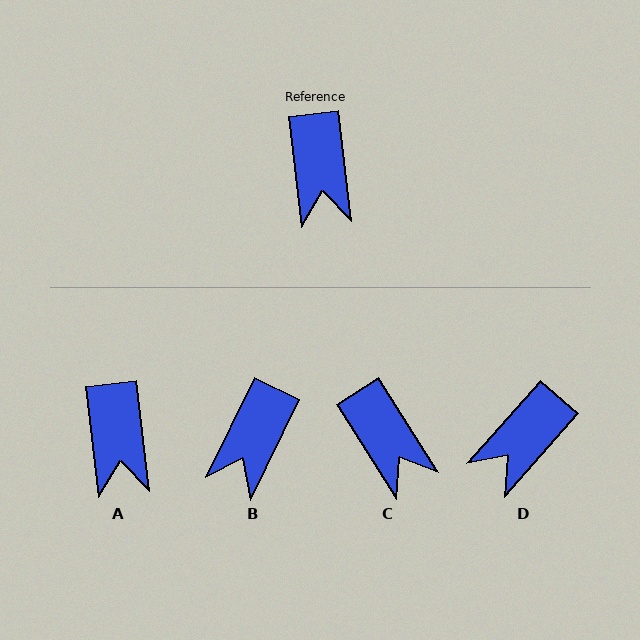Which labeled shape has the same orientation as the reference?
A.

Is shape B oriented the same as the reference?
No, it is off by about 33 degrees.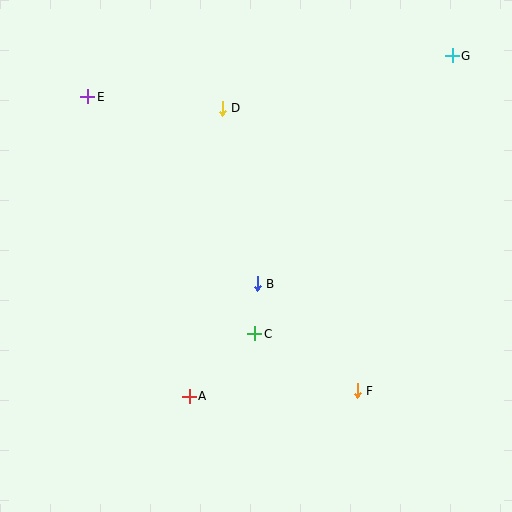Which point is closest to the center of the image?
Point B at (257, 284) is closest to the center.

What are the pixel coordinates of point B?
Point B is at (257, 284).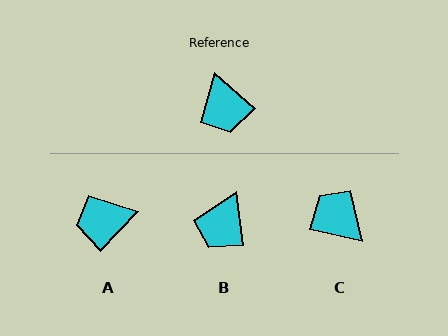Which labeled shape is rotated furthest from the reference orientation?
C, about 152 degrees away.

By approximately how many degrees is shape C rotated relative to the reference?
Approximately 152 degrees clockwise.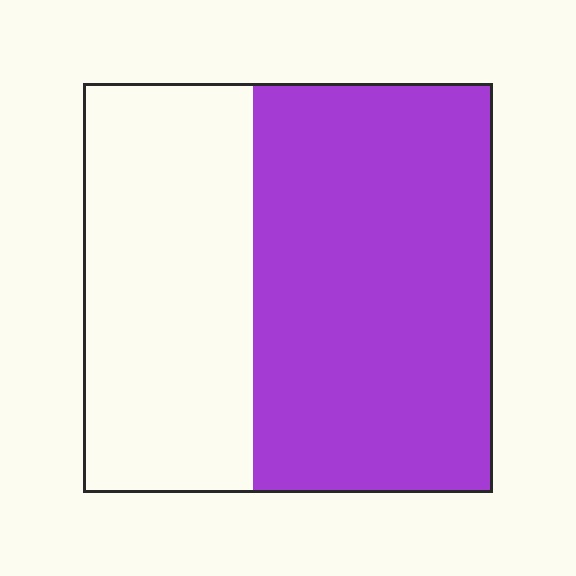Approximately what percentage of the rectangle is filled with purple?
Approximately 60%.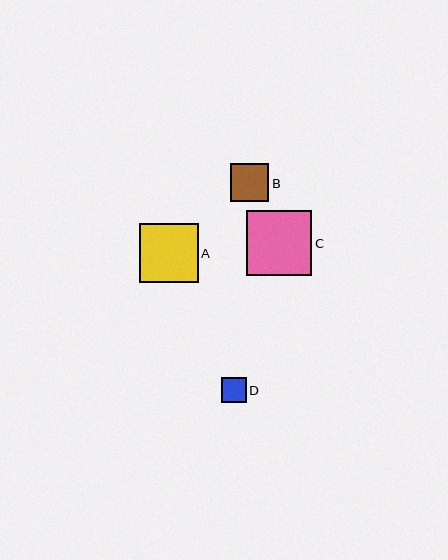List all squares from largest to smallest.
From largest to smallest: C, A, B, D.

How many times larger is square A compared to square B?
Square A is approximately 1.5 times the size of square B.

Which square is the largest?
Square C is the largest with a size of approximately 65 pixels.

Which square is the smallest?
Square D is the smallest with a size of approximately 25 pixels.